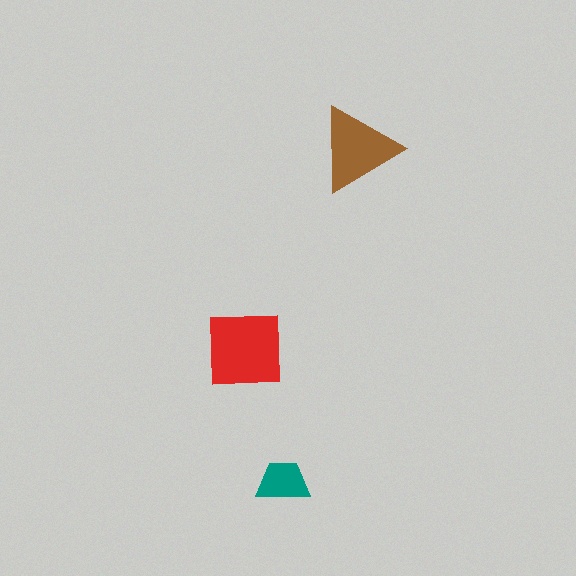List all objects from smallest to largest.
The teal trapezoid, the brown triangle, the red square.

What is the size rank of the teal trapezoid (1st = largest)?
3rd.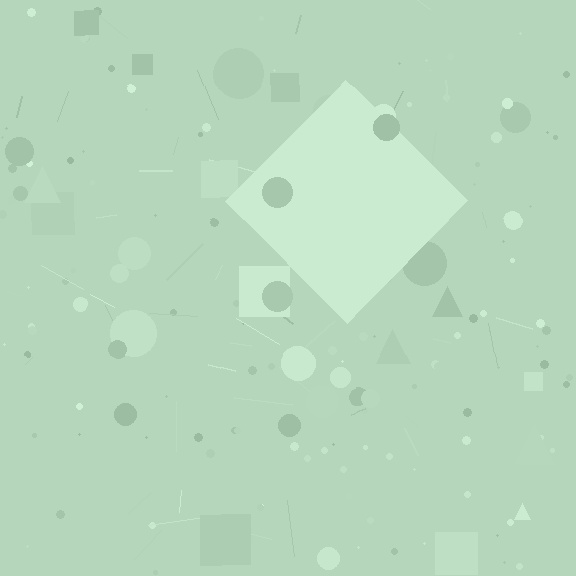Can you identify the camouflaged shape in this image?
The camouflaged shape is a diamond.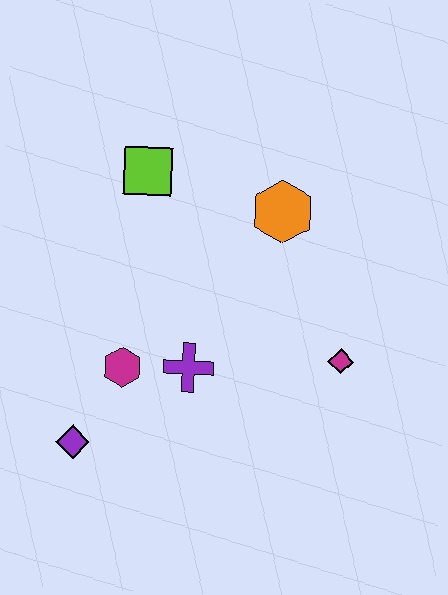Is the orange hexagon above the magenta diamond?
Yes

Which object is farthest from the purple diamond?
The orange hexagon is farthest from the purple diamond.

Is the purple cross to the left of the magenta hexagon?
No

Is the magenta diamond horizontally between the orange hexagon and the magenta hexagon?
No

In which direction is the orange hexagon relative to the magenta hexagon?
The orange hexagon is above the magenta hexagon.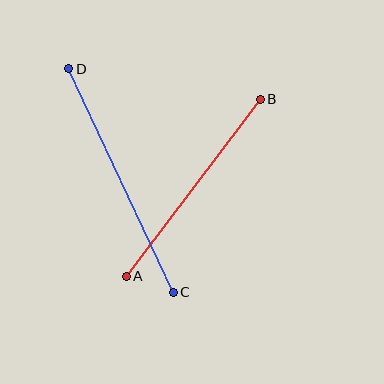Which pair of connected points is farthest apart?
Points C and D are farthest apart.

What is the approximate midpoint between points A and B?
The midpoint is at approximately (193, 188) pixels.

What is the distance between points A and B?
The distance is approximately 222 pixels.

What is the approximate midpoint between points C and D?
The midpoint is at approximately (121, 180) pixels.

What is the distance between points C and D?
The distance is approximately 247 pixels.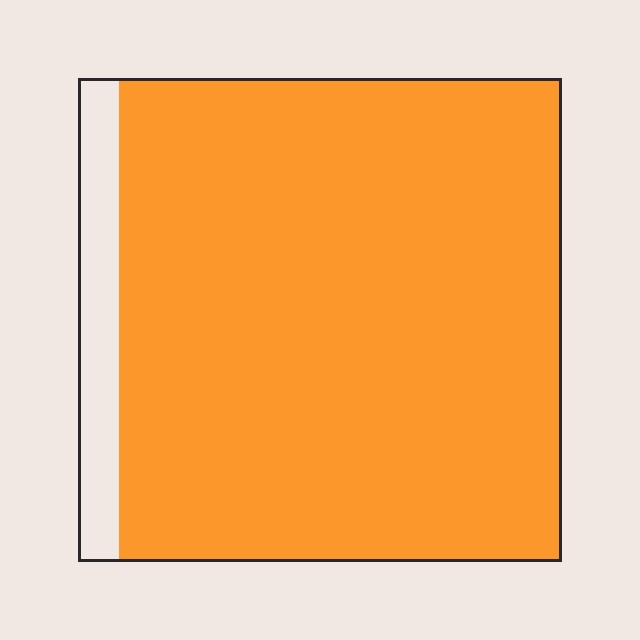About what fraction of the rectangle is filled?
About nine tenths (9/10).